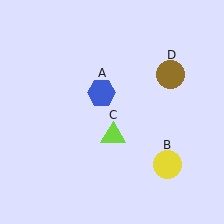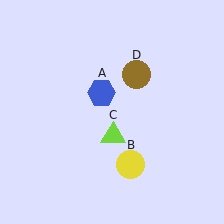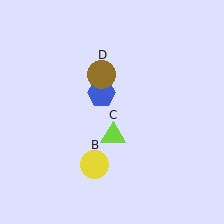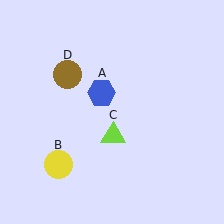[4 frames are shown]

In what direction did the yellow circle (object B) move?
The yellow circle (object B) moved left.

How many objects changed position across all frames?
2 objects changed position: yellow circle (object B), brown circle (object D).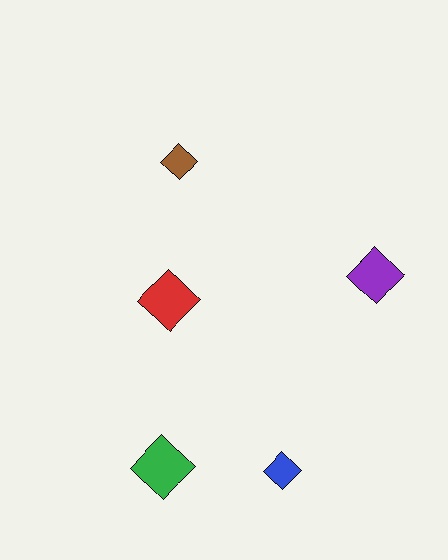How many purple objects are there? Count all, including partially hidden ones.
There is 1 purple object.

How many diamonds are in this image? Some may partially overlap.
There are 5 diamonds.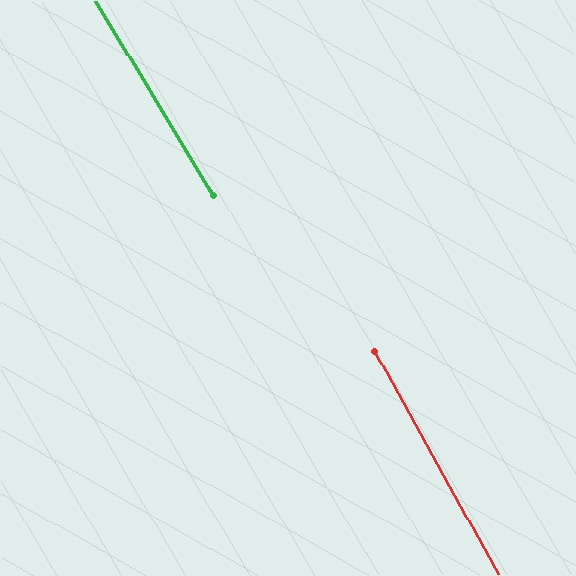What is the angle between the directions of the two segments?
Approximately 2 degrees.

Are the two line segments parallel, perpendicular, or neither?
Parallel — their directions differ by only 1.9°.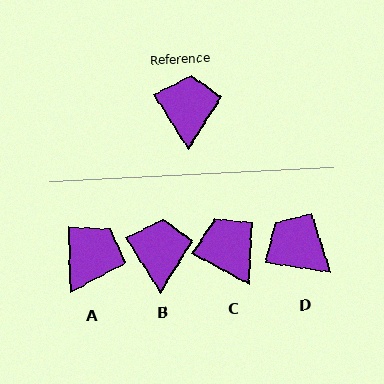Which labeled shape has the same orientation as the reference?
B.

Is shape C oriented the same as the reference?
No, it is off by about 29 degrees.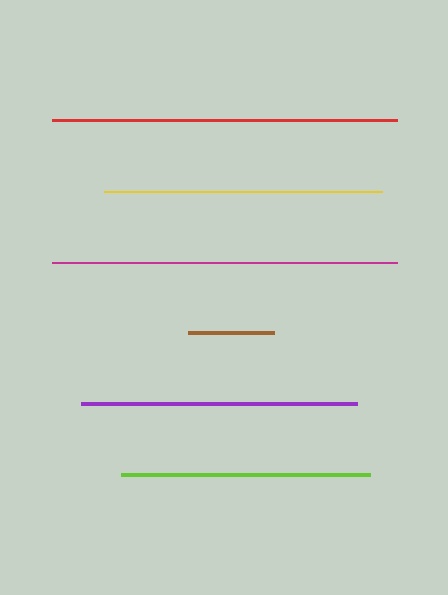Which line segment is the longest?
The magenta line is the longest at approximately 346 pixels.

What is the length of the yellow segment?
The yellow segment is approximately 278 pixels long.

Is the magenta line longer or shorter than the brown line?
The magenta line is longer than the brown line.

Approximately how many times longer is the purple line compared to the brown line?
The purple line is approximately 3.2 times the length of the brown line.